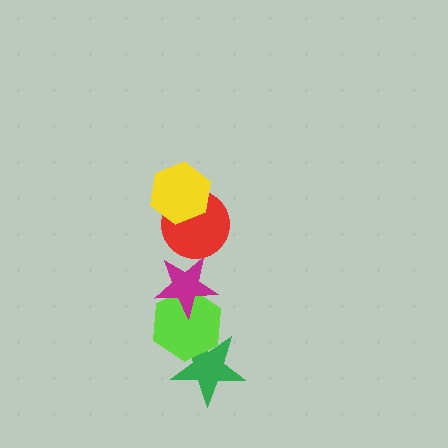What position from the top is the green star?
The green star is 5th from the top.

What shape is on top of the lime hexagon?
The magenta star is on top of the lime hexagon.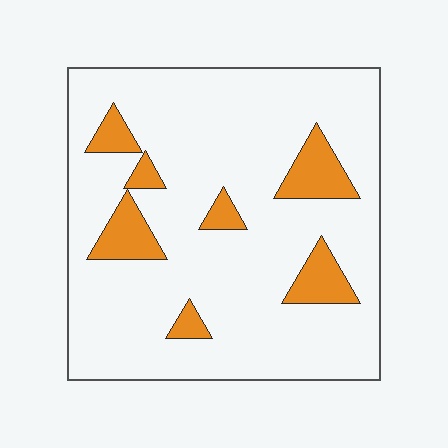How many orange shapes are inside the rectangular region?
7.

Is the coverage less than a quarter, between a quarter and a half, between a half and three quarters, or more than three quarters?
Less than a quarter.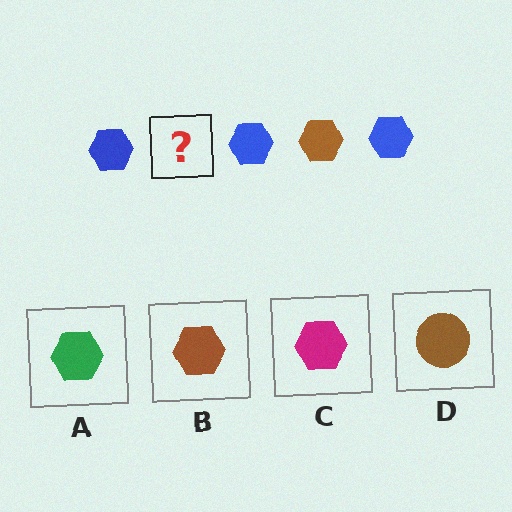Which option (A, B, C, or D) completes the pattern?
B.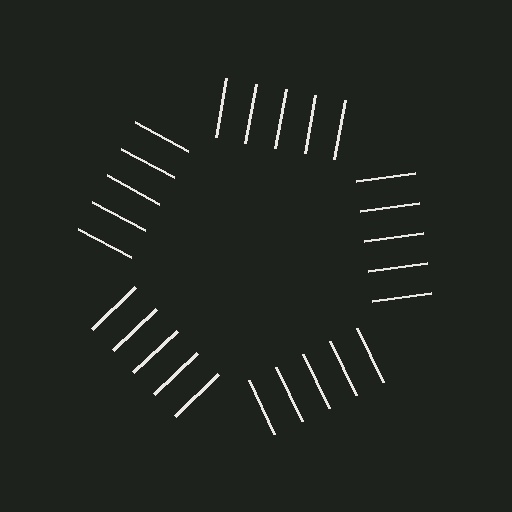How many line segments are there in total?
25 — 5 along each of the 5 edges.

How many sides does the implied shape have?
5 sides — the line-ends trace a pentagon.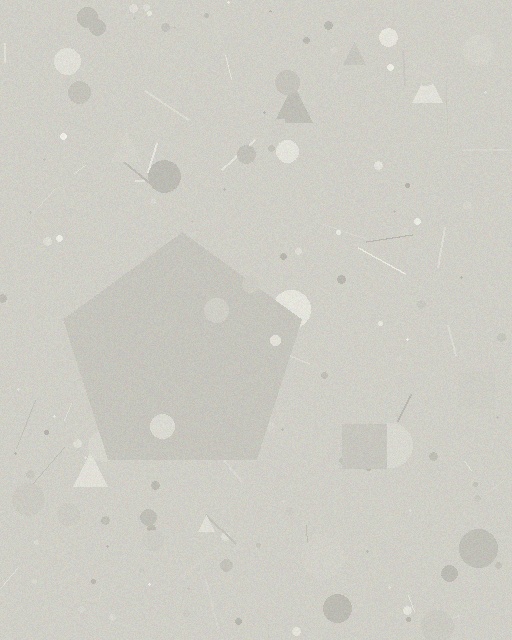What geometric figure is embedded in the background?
A pentagon is embedded in the background.